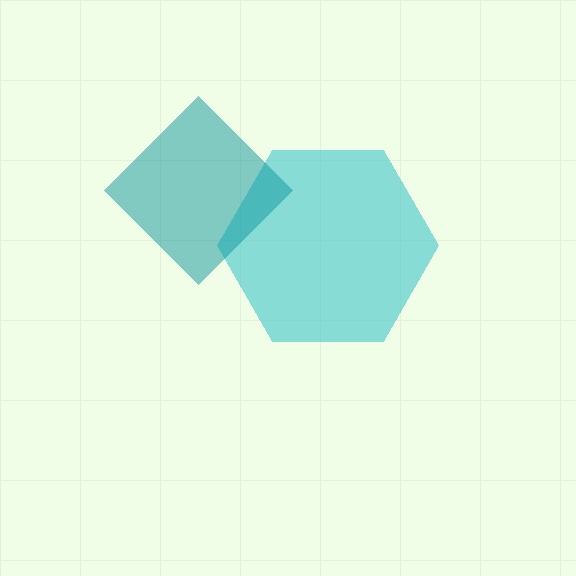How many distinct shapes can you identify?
There are 2 distinct shapes: a cyan hexagon, a teal diamond.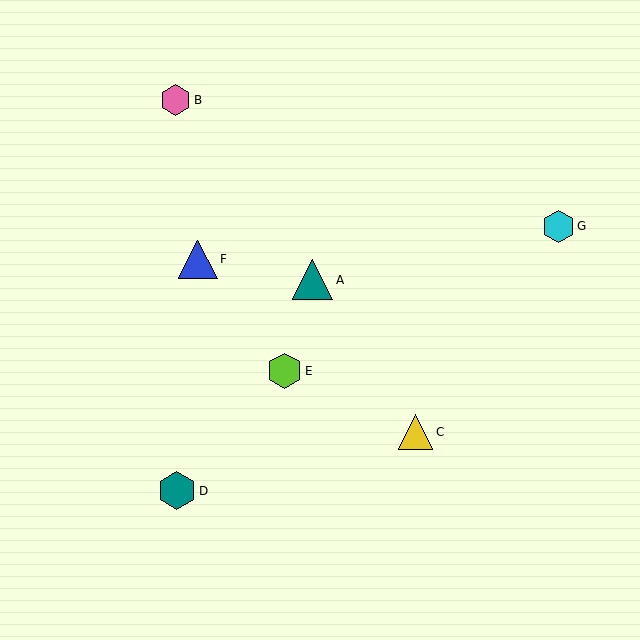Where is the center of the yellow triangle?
The center of the yellow triangle is at (416, 432).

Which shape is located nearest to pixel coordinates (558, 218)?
The cyan hexagon (labeled G) at (558, 226) is nearest to that location.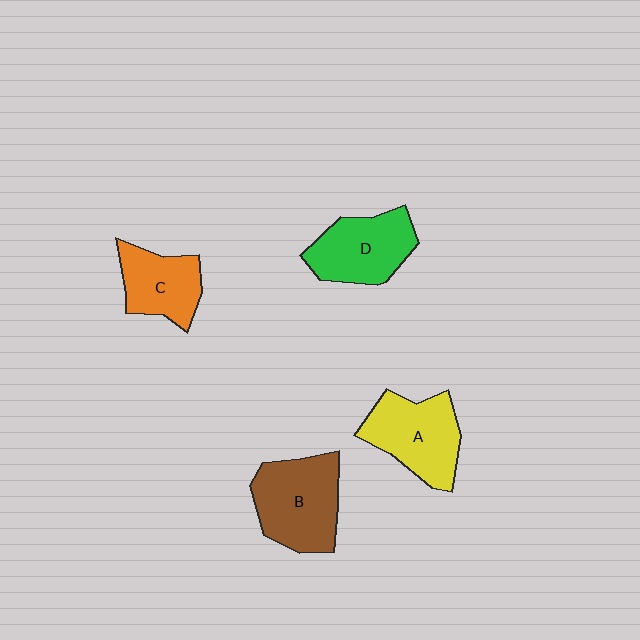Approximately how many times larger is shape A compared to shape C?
Approximately 1.3 times.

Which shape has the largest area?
Shape B (brown).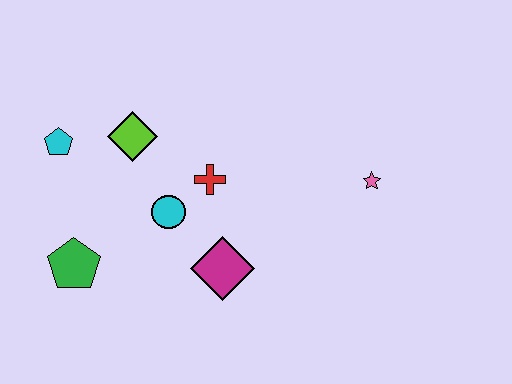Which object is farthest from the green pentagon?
The pink star is farthest from the green pentagon.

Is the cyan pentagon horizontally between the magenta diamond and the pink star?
No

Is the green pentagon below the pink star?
Yes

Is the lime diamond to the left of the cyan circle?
Yes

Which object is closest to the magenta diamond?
The cyan circle is closest to the magenta diamond.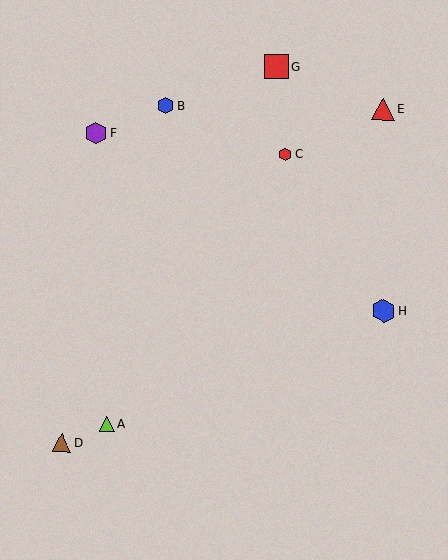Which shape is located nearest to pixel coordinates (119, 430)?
The lime triangle (labeled A) at (106, 423) is nearest to that location.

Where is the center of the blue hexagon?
The center of the blue hexagon is at (383, 311).